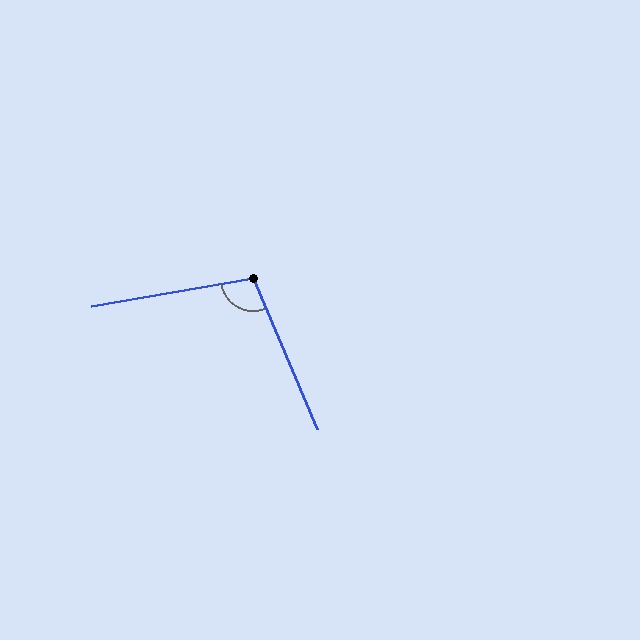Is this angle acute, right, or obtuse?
It is obtuse.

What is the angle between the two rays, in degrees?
Approximately 103 degrees.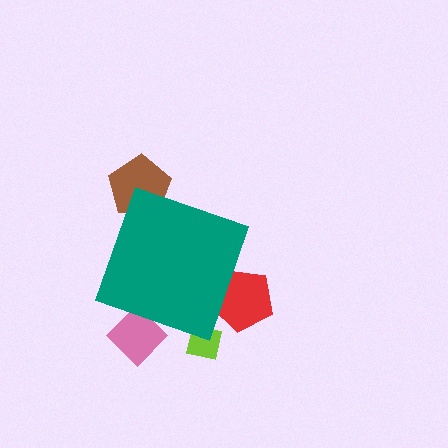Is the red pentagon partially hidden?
Yes, the red pentagon is partially hidden behind the teal diamond.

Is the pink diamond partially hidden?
Yes, the pink diamond is partially hidden behind the teal diamond.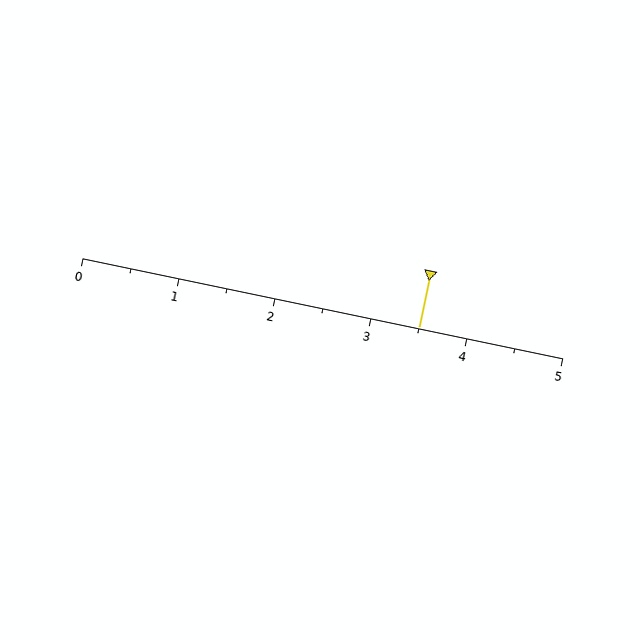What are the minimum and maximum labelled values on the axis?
The axis runs from 0 to 5.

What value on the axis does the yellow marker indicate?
The marker indicates approximately 3.5.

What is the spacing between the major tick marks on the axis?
The major ticks are spaced 1 apart.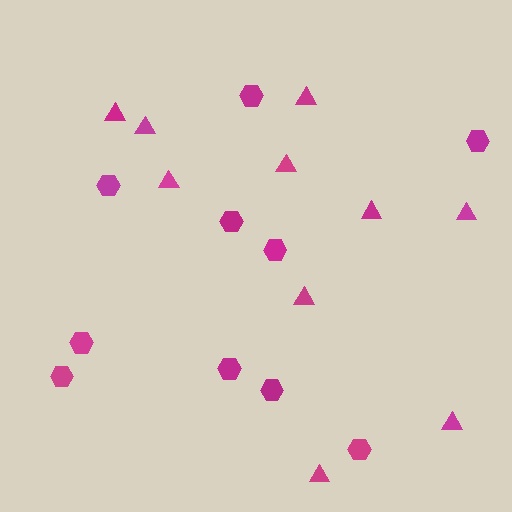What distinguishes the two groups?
There are 2 groups: one group of hexagons (10) and one group of triangles (10).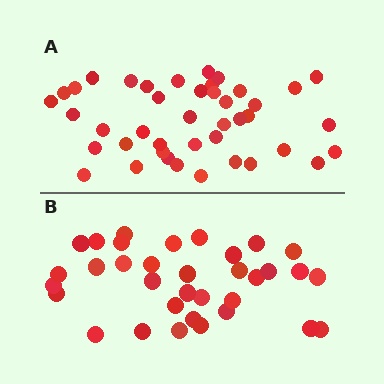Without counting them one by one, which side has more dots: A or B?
Region A (the top region) has more dots.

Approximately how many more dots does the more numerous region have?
Region A has roughly 8 or so more dots than region B.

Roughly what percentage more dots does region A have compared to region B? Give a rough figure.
About 25% more.